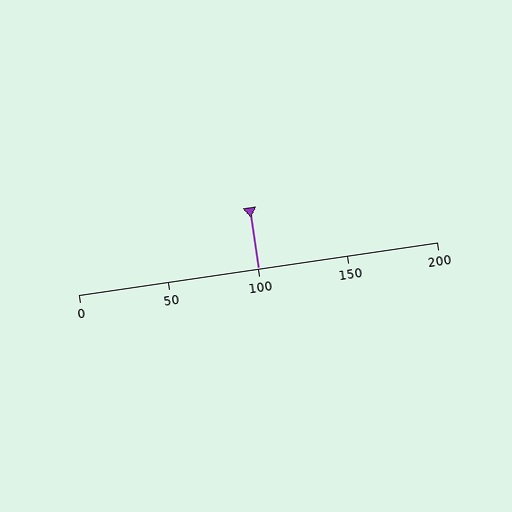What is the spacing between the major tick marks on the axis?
The major ticks are spaced 50 apart.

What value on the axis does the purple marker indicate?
The marker indicates approximately 100.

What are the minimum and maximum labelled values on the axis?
The axis runs from 0 to 200.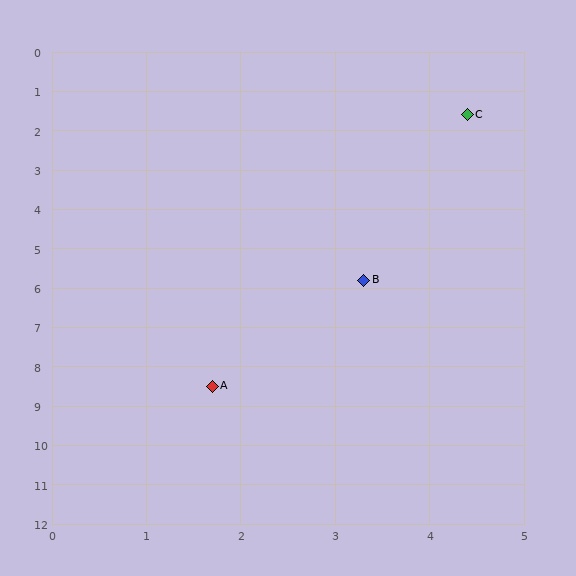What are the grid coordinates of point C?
Point C is at approximately (4.4, 1.6).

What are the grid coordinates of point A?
Point A is at approximately (1.7, 8.5).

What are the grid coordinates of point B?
Point B is at approximately (3.3, 5.8).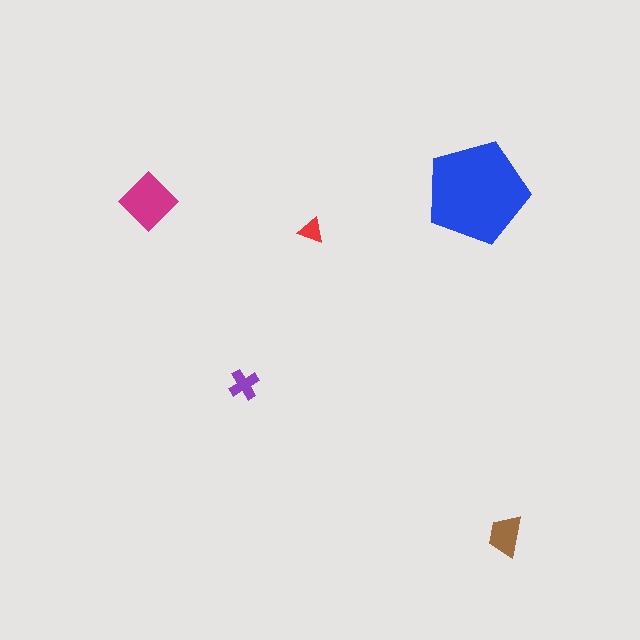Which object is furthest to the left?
The magenta diamond is leftmost.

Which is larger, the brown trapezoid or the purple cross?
The brown trapezoid.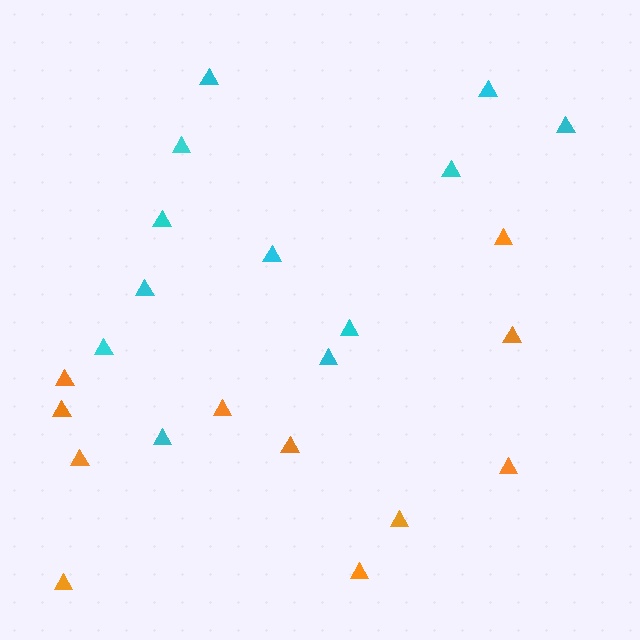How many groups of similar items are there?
There are 2 groups: one group of orange triangles (11) and one group of cyan triangles (12).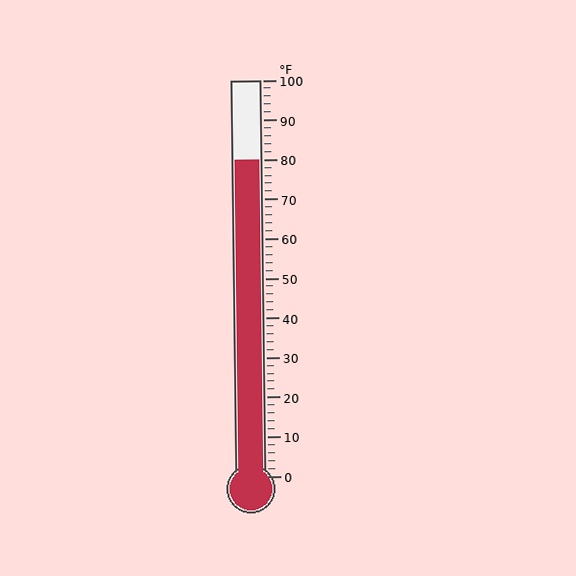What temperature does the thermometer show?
The thermometer shows approximately 80°F.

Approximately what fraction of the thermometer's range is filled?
The thermometer is filled to approximately 80% of its range.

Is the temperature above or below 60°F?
The temperature is above 60°F.